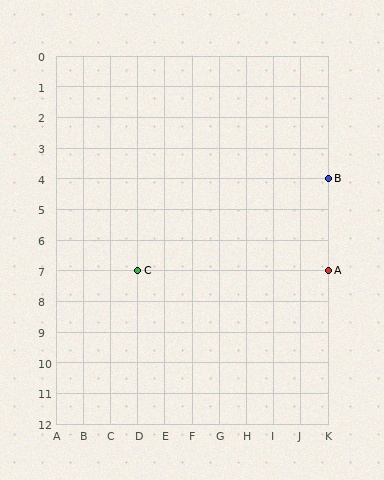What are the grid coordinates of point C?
Point C is at grid coordinates (D, 7).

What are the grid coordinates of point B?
Point B is at grid coordinates (K, 4).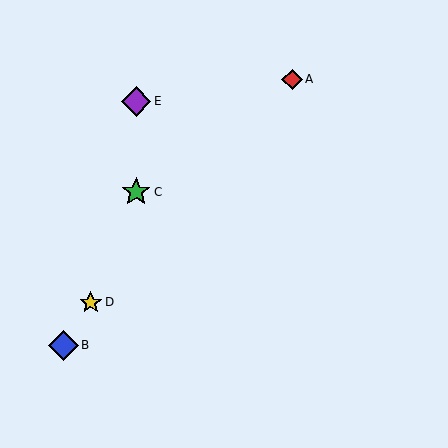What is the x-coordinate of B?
Object B is at x≈63.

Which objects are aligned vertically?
Objects C, E are aligned vertically.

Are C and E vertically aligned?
Yes, both are at x≈136.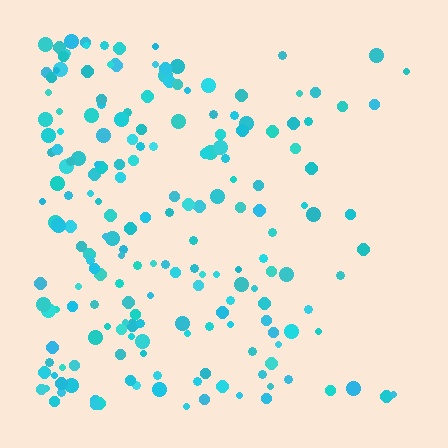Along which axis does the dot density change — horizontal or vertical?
Horizontal.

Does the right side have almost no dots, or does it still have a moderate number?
Still a moderate number, just noticeably fewer than the left.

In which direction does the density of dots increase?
From right to left, with the left side densest.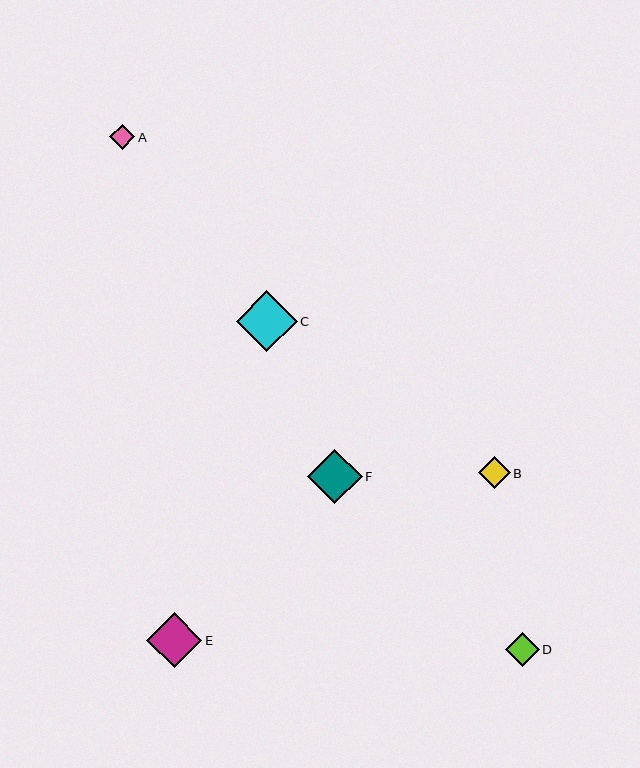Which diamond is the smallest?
Diamond A is the smallest with a size of approximately 25 pixels.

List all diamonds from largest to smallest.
From largest to smallest: C, E, F, D, B, A.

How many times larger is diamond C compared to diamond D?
Diamond C is approximately 1.8 times the size of diamond D.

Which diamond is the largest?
Diamond C is the largest with a size of approximately 61 pixels.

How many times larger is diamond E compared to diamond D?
Diamond E is approximately 1.6 times the size of diamond D.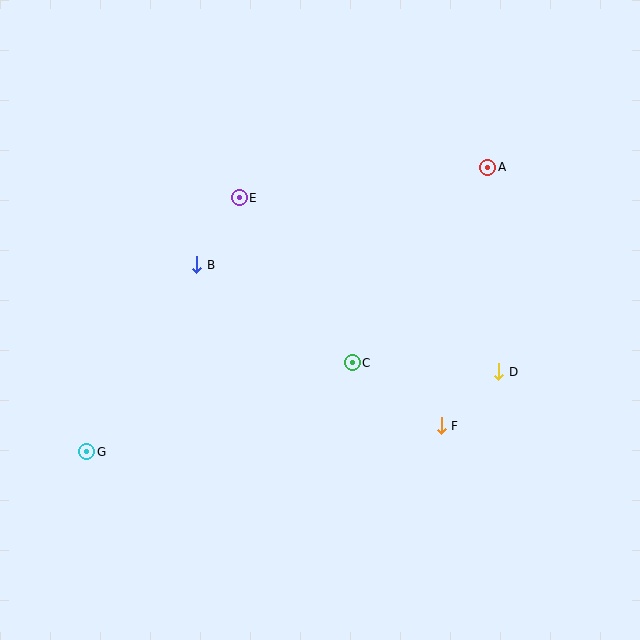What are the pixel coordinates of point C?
Point C is at (352, 363).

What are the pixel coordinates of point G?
Point G is at (87, 452).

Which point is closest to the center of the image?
Point C at (352, 363) is closest to the center.